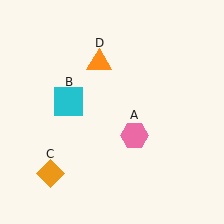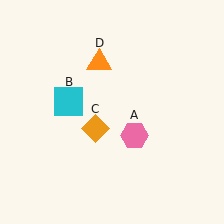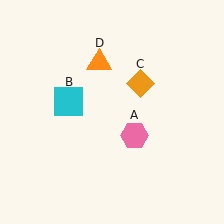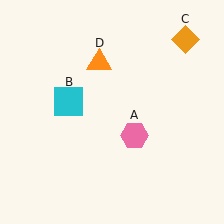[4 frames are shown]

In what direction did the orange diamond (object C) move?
The orange diamond (object C) moved up and to the right.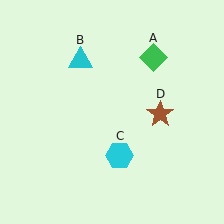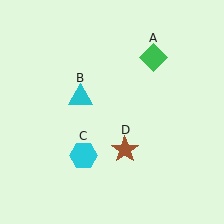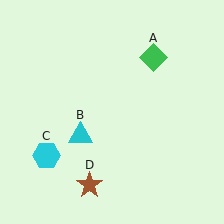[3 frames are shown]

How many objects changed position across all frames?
3 objects changed position: cyan triangle (object B), cyan hexagon (object C), brown star (object D).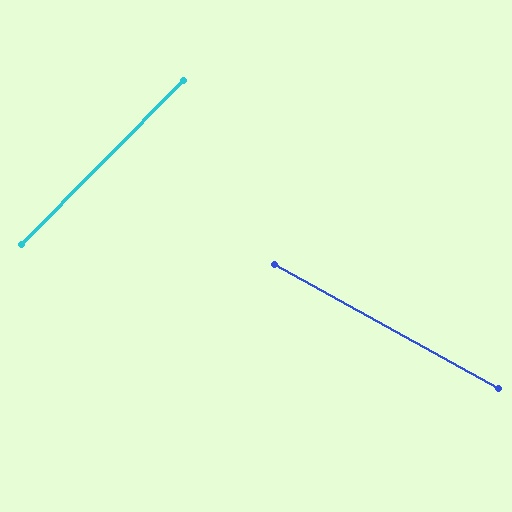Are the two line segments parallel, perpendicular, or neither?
Neither parallel nor perpendicular — they differ by about 74°.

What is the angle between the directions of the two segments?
Approximately 74 degrees.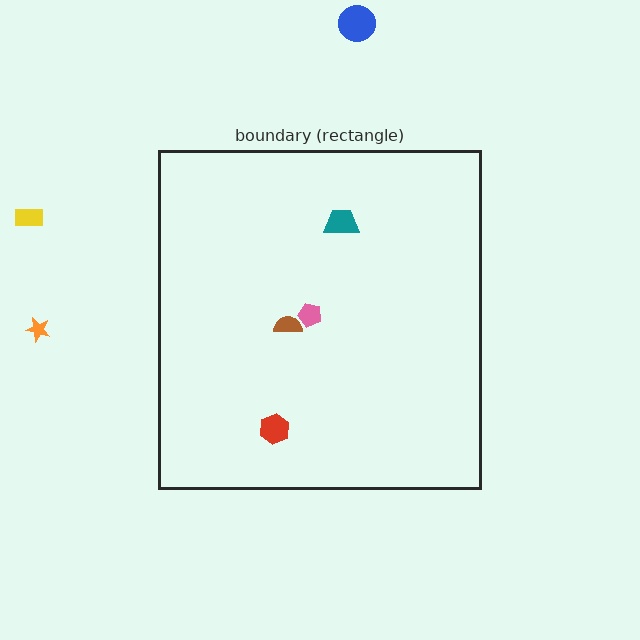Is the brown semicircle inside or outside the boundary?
Inside.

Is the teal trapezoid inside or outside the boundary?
Inside.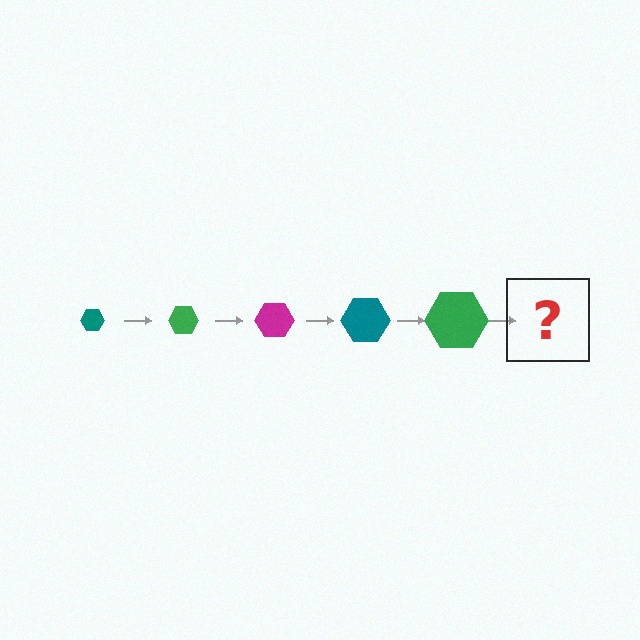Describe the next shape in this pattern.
It should be a magenta hexagon, larger than the previous one.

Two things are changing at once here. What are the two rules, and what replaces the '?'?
The two rules are that the hexagon grows larger each step and the color cycles through teal, green, and magenta. The '?' should be a magenta hexagon, larger than the previous one.